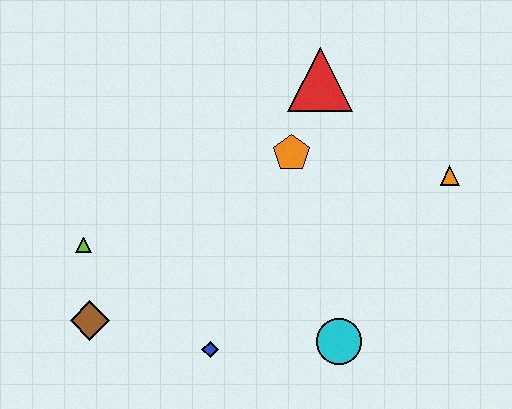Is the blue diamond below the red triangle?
Yes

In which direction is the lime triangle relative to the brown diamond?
The lime triangle is above the brown diamond.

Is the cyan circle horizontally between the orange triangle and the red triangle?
Yes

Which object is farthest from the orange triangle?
The brown diamond is farthest from the orange triangle.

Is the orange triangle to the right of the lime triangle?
Yes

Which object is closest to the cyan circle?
The blue diamond is closest to the cyan circle.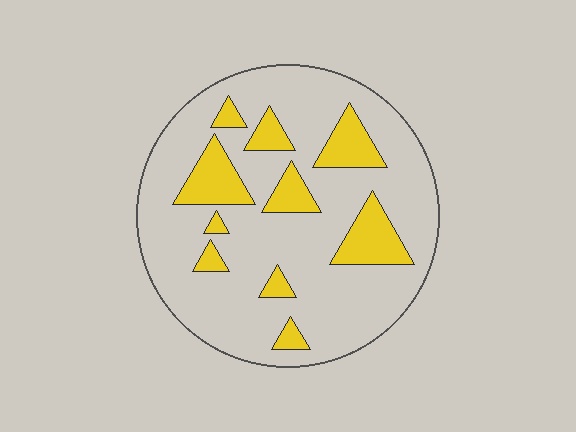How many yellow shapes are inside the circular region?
10.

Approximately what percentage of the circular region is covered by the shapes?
Approximately 20%.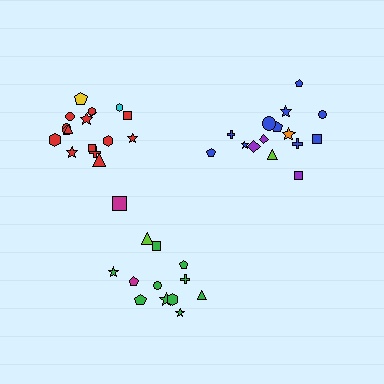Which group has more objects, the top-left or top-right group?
The top-left group.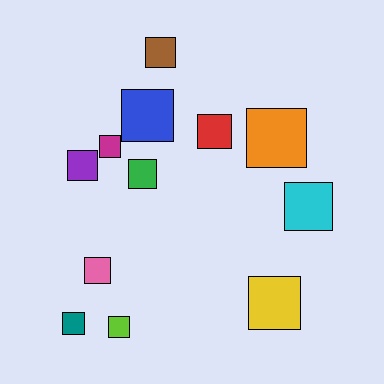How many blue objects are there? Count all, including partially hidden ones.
There is 1 blue object.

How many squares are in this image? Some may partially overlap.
There are 12 squares.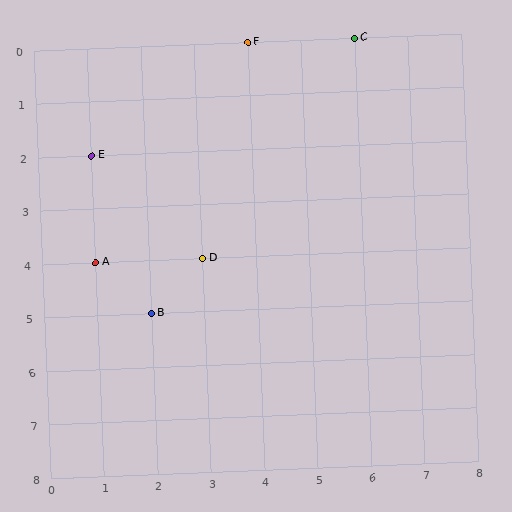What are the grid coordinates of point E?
Point E is at grid coordinates (1, 2).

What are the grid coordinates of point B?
Point B is at grid coordinates (2, 5).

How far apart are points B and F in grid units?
Points B and F are 2 columns and 5 rows apart (about 5.4 grid units diagonally).